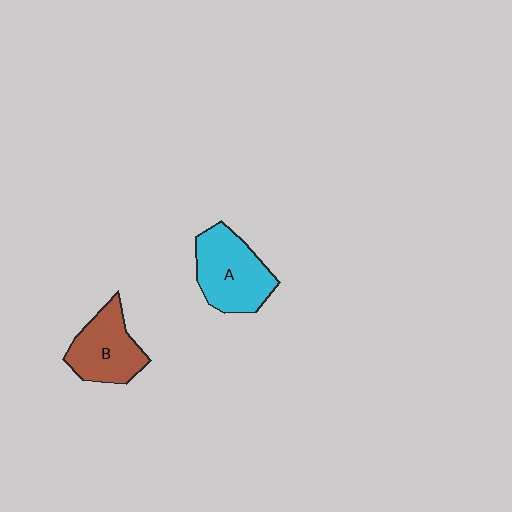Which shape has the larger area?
Shape A (cyan).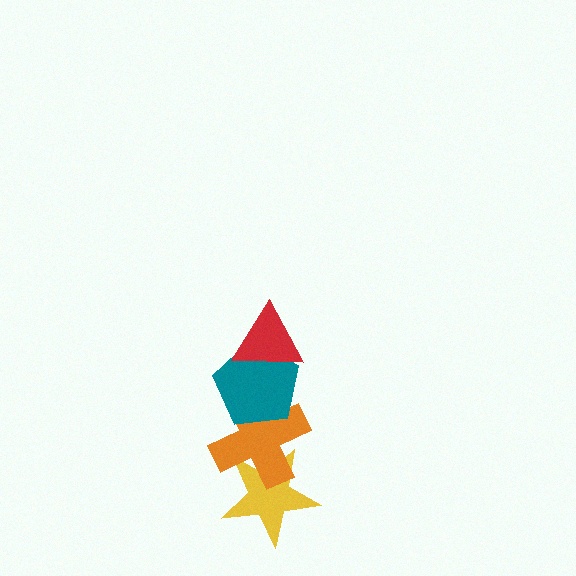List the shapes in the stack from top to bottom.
From top to bottom: the red triangle, the teal pentagon, the orange cross, the yellow star.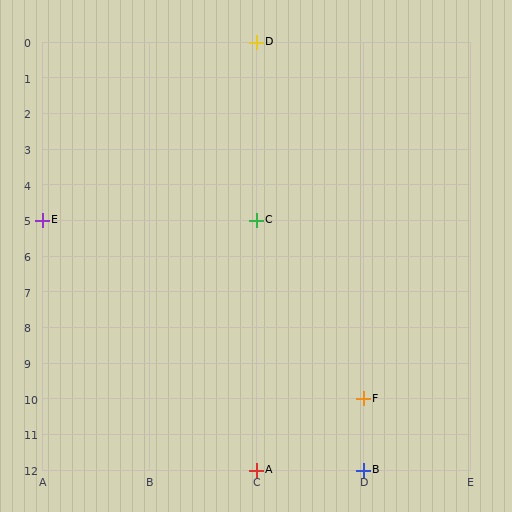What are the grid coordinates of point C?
Point C is at grid coordinates (C, 5).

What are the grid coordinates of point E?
Point E is at grid coordinates (A, 5).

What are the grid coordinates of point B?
Point B is at grid coordinates (D, 12).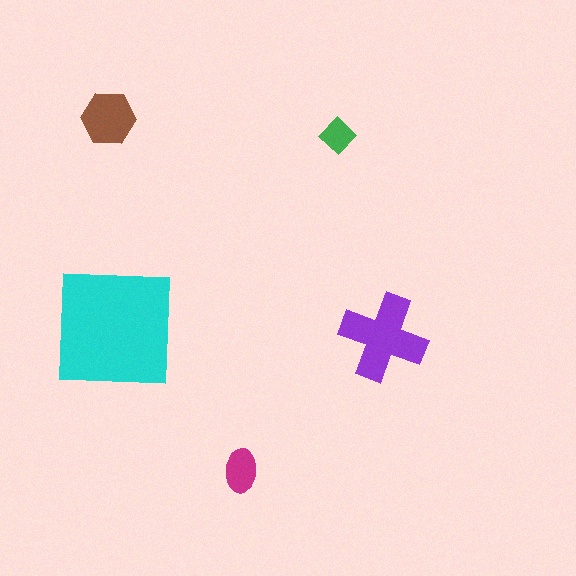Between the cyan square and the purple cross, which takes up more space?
The cyan square.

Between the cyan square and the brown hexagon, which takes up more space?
The cyan square.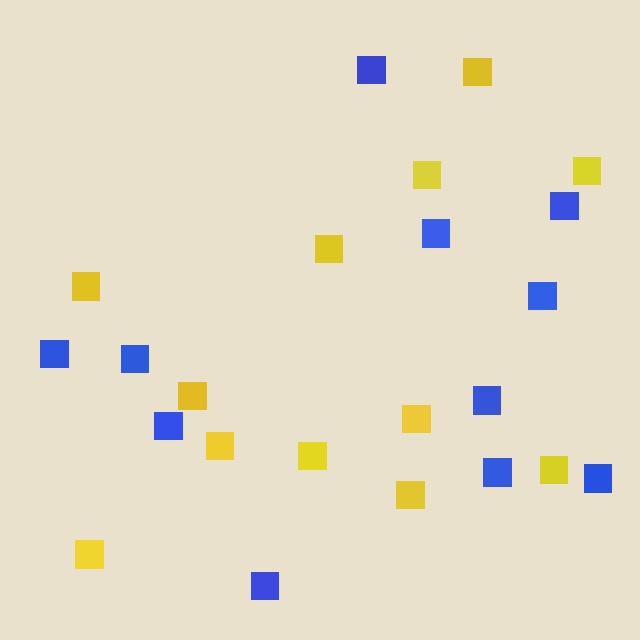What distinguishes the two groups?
There are 2 groups: one group of blue squares (11) and one group of yellow squares (12).